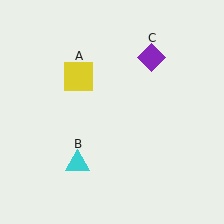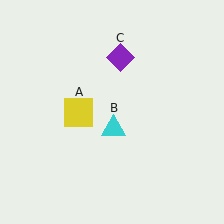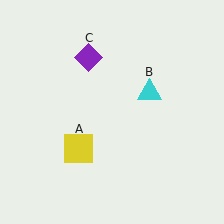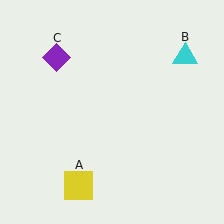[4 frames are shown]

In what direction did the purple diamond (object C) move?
The purple diamond (object C) moved left.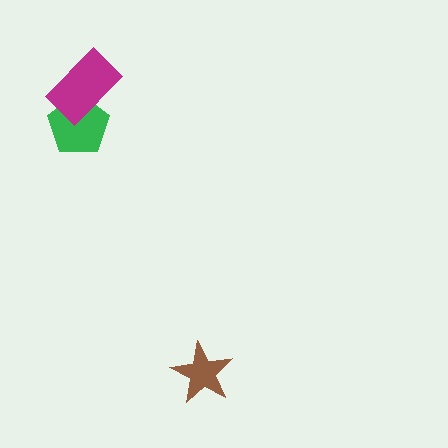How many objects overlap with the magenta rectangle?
1 object overlaps with the magenta rectangle.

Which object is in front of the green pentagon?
The magenta rectangle is in front of the green pentagon.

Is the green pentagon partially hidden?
Yes, it is partially covered by another shape.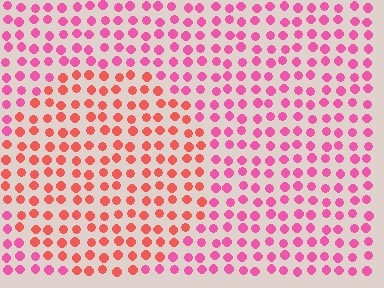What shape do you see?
I see a circle.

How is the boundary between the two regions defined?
The boundary is defined purely by a slight shift in hue (about 35 degrees). Spacing, size, and orientation are identical on both sides.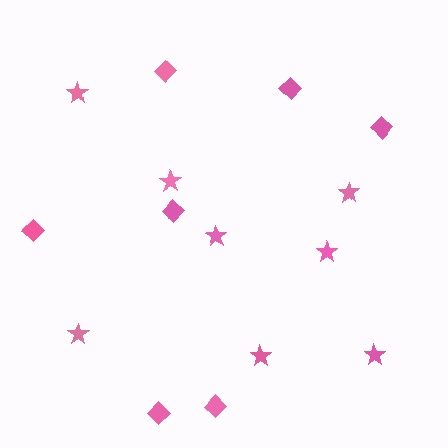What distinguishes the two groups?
There are 2 groups: one group of stars (8) and one group of diamonds (7).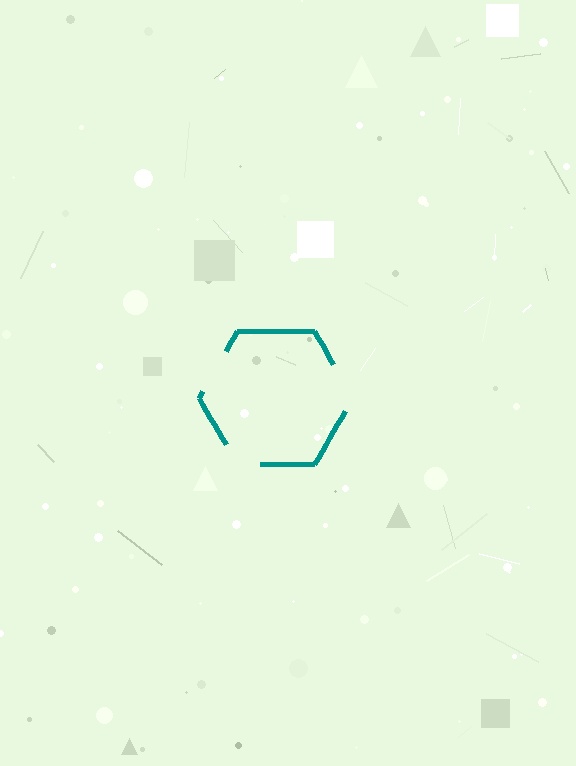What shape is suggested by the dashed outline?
The dashed outline suggests a hexagon.